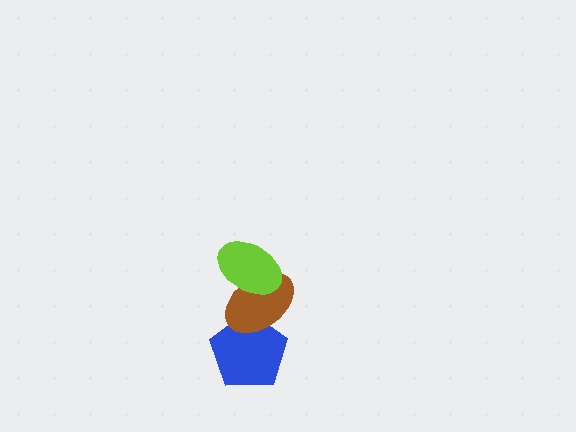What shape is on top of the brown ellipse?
The lime ellipse is on top of the brown ellipse.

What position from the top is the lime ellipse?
The lime ellipse is 1st from the top.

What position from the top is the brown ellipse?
The brown ellipse is 2nd from the top.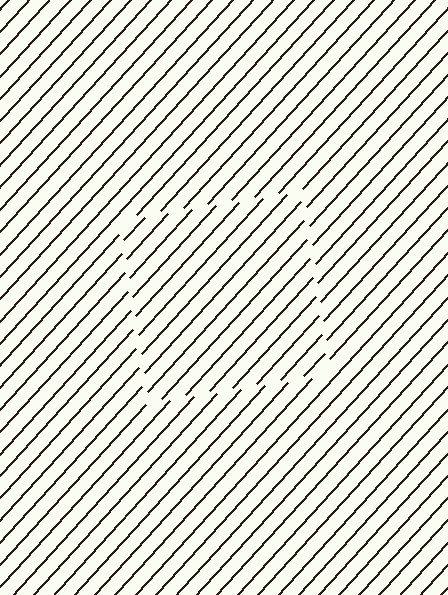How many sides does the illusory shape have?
4 sides — the line-ends trace a square.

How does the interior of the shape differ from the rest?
The interior of the shape contains the same grating, shifted by half a period — the contour is defined by the phase discontinuity where line-ends from the inner and outer gratings abut.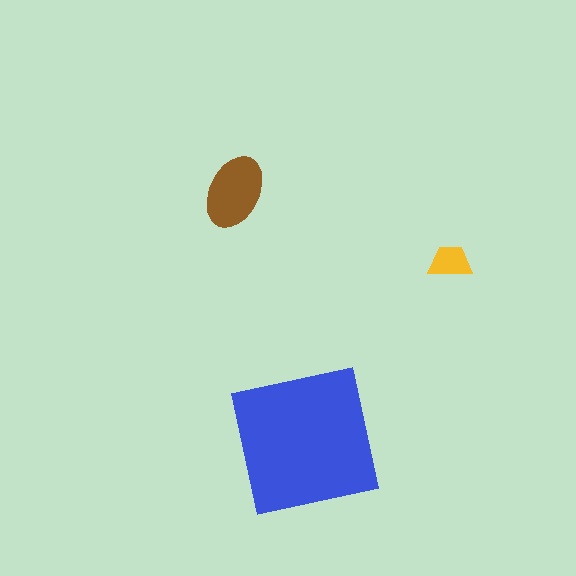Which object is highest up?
The brown ellipse is topmost.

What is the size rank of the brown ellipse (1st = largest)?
2nd.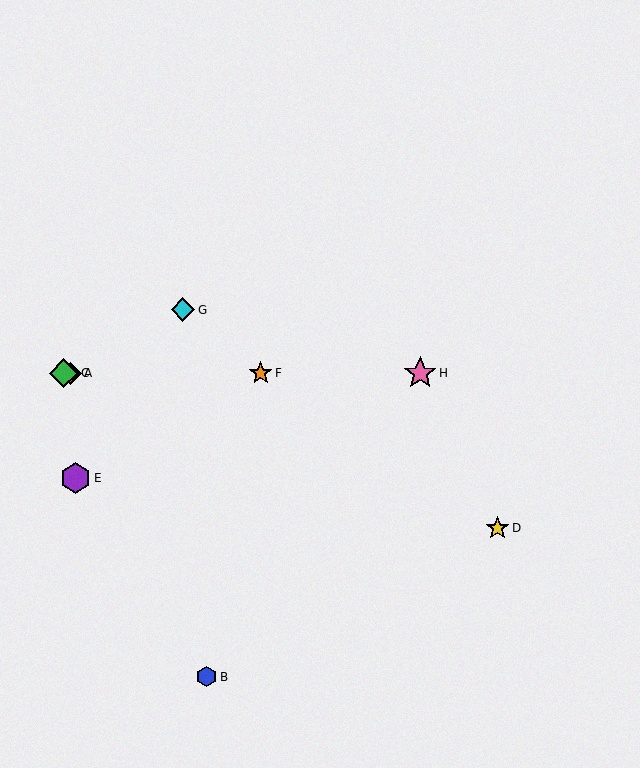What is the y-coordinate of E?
Object E is at y≈478.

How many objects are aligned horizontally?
4 objects (A, C, F, H) are aligned horizontally.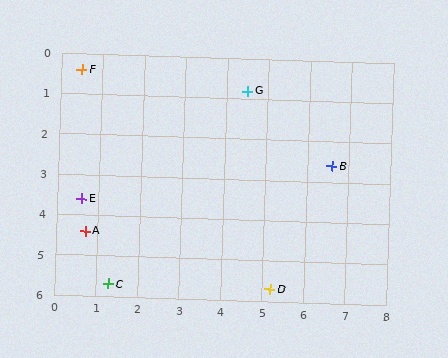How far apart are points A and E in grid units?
Points A and E are about 0.8 grid units apart.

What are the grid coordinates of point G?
Point G is at approximately (4.5, 0.8).